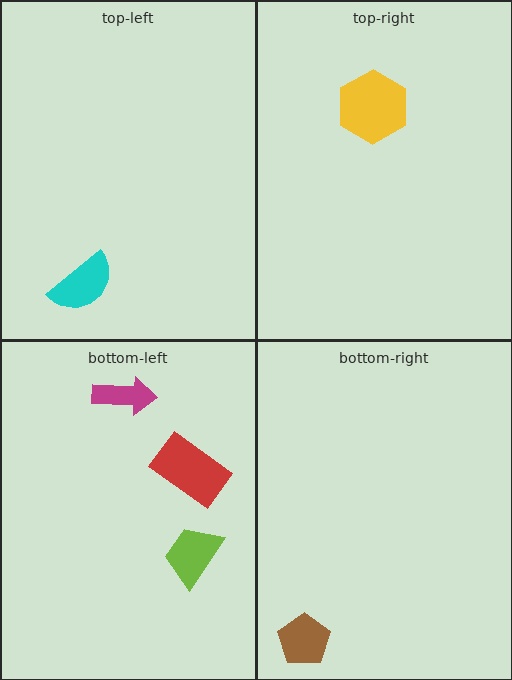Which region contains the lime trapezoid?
The bottom-left region.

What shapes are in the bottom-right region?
The brown pentagon.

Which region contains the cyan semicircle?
The top-left region.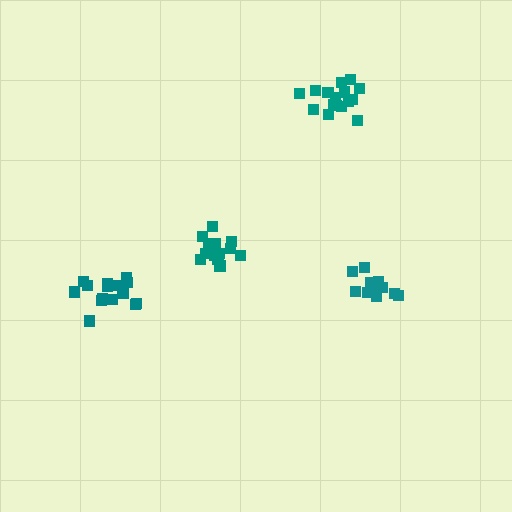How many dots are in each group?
Group 1: 12 dots, Group 2: 16 dots, Group 3: 15 dots, Group 4: 15 dots (58 total).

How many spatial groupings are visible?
There are 4 spatial groupings.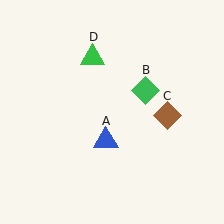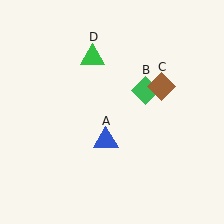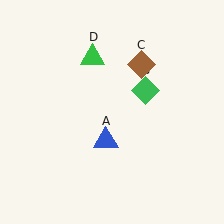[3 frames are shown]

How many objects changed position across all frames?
1 object changed position: brown diamond (object C).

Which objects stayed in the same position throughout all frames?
Blue triangle (object A) and green diamond (object B) and green triangle (object D) remained stationary.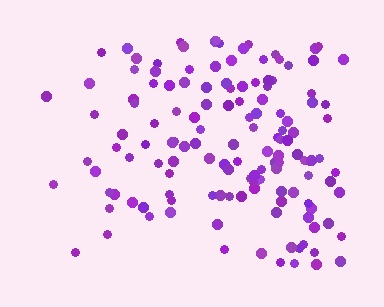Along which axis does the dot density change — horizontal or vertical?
Horizontal.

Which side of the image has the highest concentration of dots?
The right.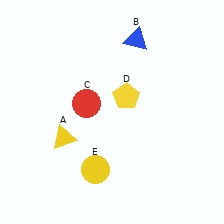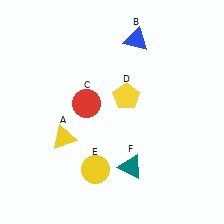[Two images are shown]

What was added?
A teal triangle (F) was added in Image 2.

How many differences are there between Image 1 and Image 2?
There is 1 difference between the two images.